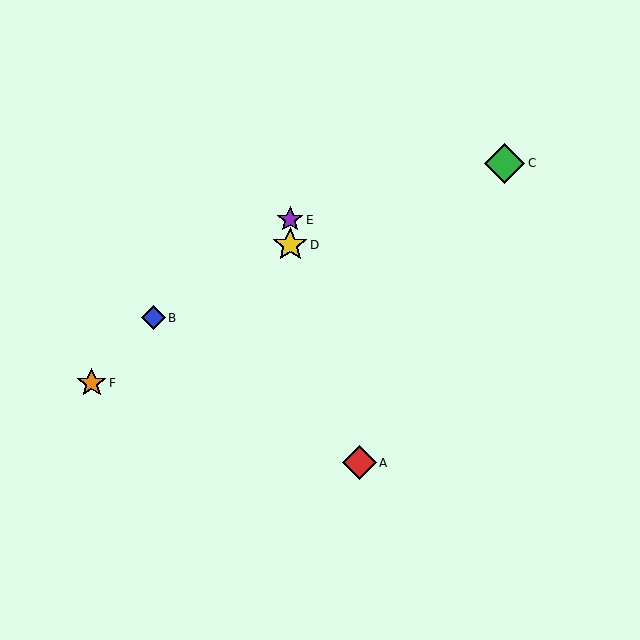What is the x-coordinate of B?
Object B is at x≈154.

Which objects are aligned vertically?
Objects D, E are aligned vertically.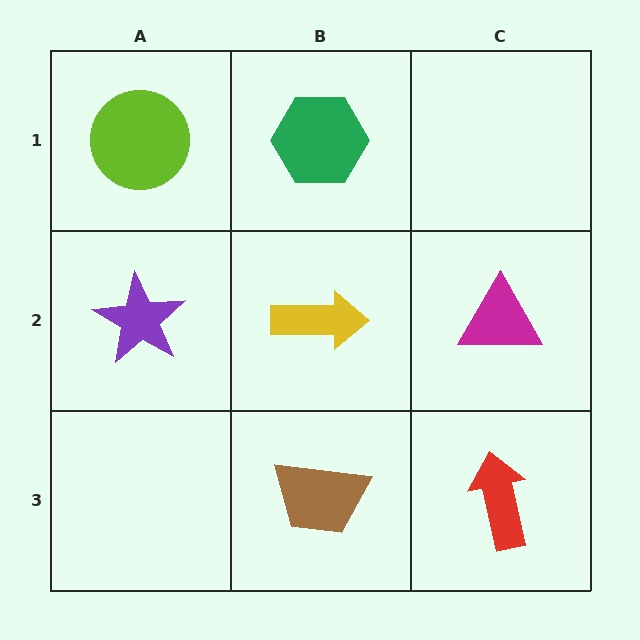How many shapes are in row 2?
3 shapes.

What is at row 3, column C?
A red arrow.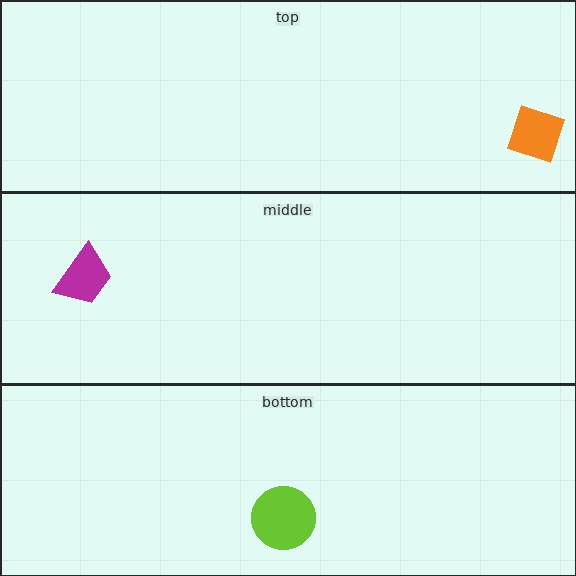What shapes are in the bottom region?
The lime circle.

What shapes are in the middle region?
The magenta trapezoid.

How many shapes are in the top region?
1.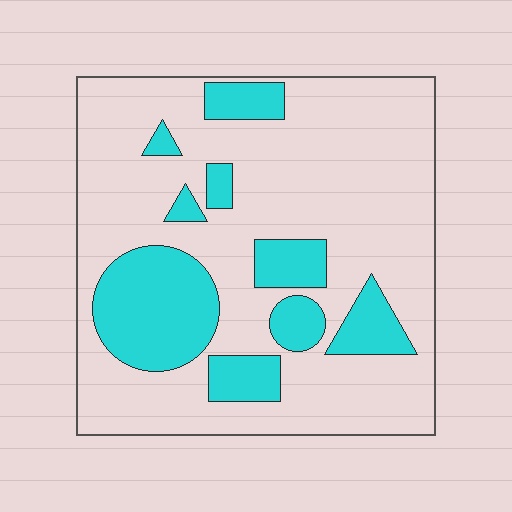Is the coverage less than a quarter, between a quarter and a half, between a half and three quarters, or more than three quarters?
Less than a quarter.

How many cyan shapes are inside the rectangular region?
9.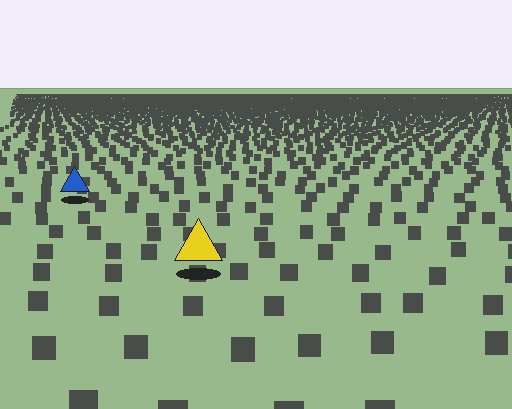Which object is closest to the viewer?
The yellow triangle is closest. The texture marks near it are larger and more spread out.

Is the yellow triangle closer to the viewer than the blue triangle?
Yes. The yellow triangle is closer — you can tell from the texture gradient: the ground texture is coarser near it.